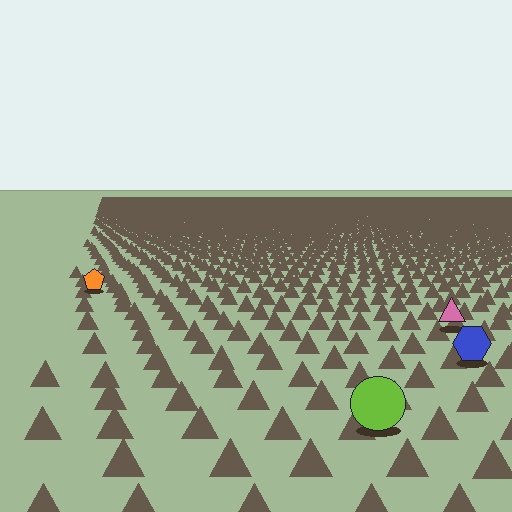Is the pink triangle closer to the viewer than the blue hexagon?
No. The blue hexagon is closer — you can tell from the texture gradient: the ground texture is coarser near it.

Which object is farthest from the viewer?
The orange pentagon is farthest from the viewer. It appears smaller and the ground texture around it is denser.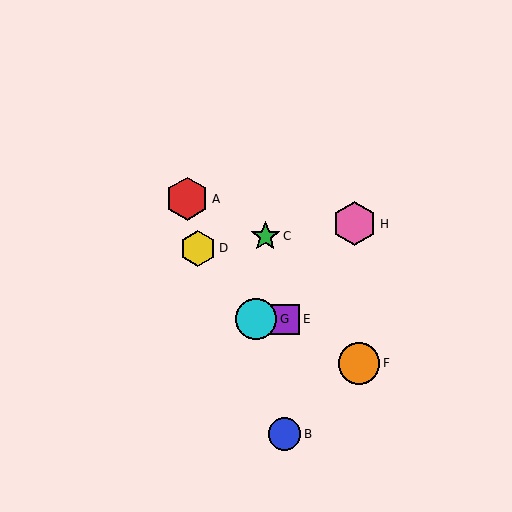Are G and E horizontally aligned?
Yes, both are at y≈319.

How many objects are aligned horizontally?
2 objects (E, G) are aligned horizontally.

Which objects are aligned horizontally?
Objects E, G are aligned horizontally.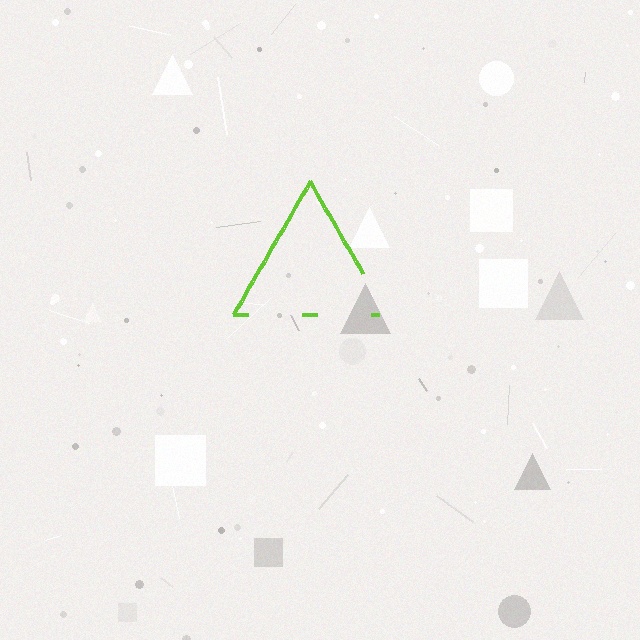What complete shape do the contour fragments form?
The contour fragments form a triangle.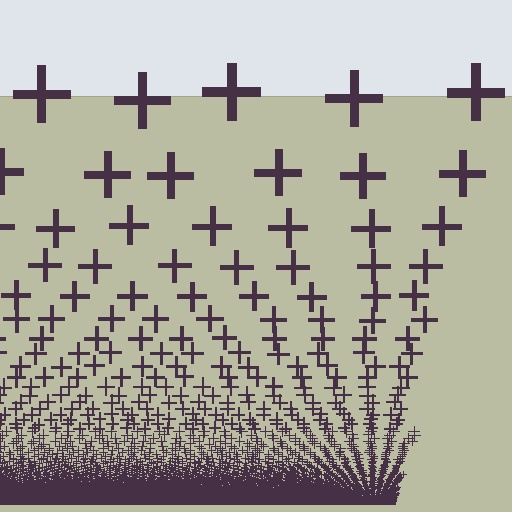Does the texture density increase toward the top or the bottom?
Density increases toward the bottom.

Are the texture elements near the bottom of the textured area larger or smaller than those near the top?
Smaller. The gradient is inverted — elements near the bottom are smaller and denser.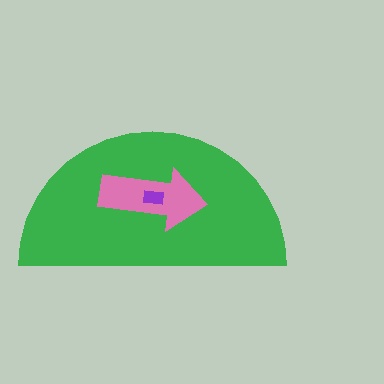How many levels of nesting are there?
3.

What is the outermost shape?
The green semicircle.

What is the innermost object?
The purple rectangle.